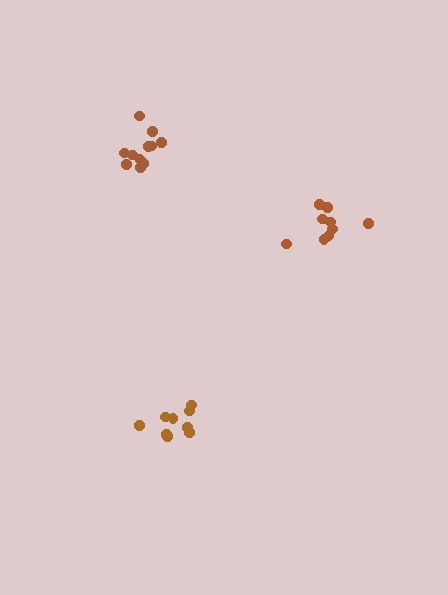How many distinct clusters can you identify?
There are 3 distinct clusters.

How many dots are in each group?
Group 1: 9 dots, Group 2: 11 dots, Group 3: 9 dots (29 total).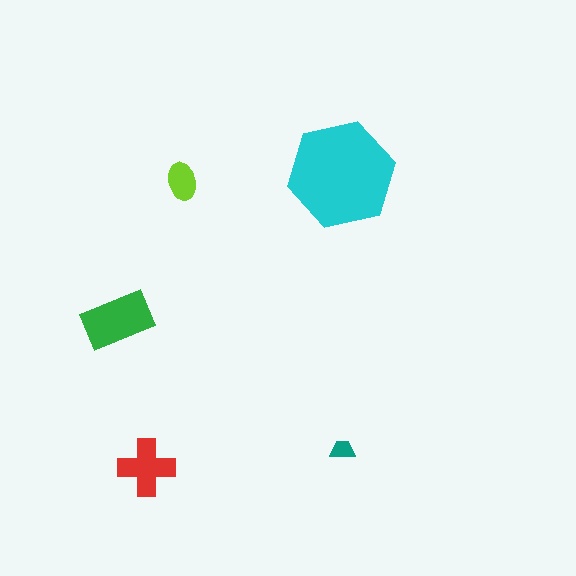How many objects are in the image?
There are 5 objects in the image.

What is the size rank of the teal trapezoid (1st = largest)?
5th.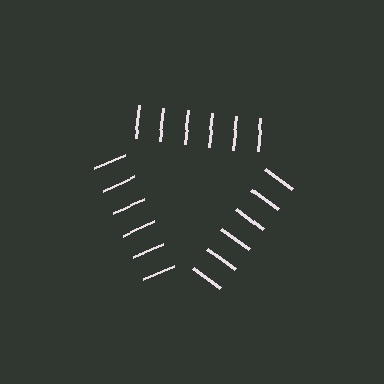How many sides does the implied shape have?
3 sides — the line-ends trace a triangle.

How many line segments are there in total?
18 — 6 along each of the 3 edges.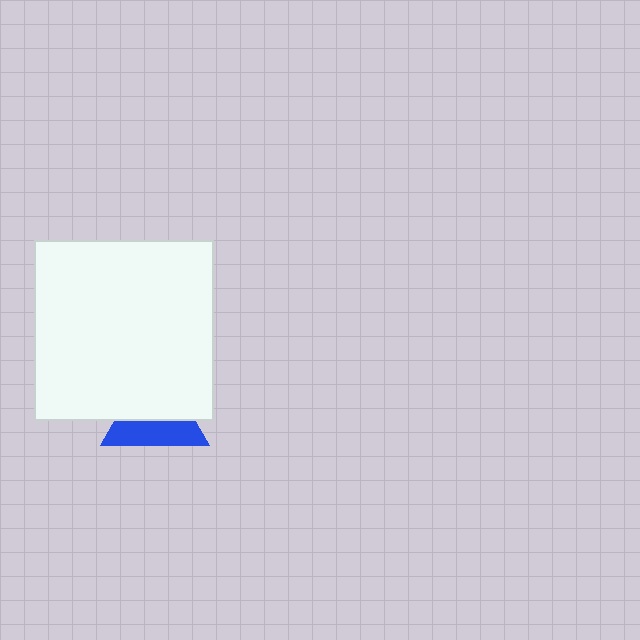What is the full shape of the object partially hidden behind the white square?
The partially hidden object is a blue triangle.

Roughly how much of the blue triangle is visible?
A small part of it is visible (roughly 44%).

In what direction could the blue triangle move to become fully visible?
The blue triangle could move down. That would shift it out from behind the white square entirely.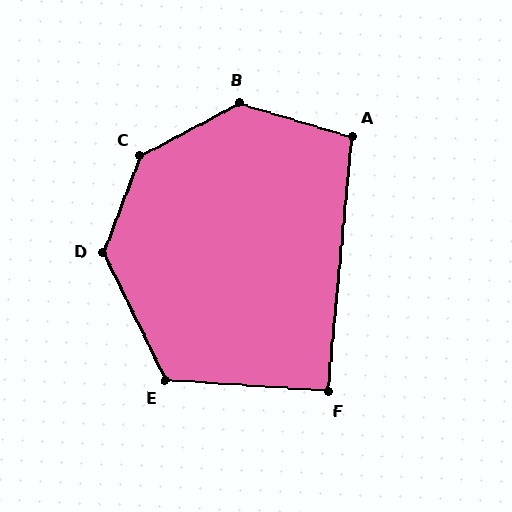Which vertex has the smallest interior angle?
F, at approximately 91 degrees.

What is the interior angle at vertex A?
Approximately 101 degrees (obtuse).